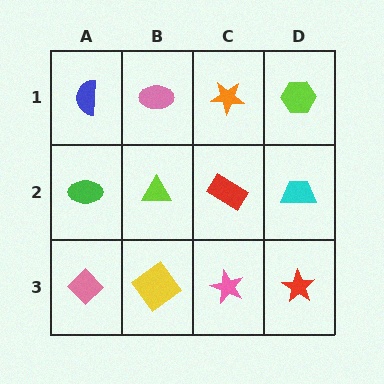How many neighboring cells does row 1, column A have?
2.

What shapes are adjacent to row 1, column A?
A green ellipse (row 2, column A), a pink ellipse (row 1, column B).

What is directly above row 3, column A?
A green ellipse.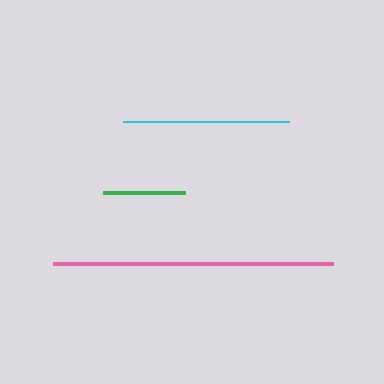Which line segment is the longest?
The pink line is the longest at approximately 280 pixels.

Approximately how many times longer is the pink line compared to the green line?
The pink line is approximately 3.4 times the length of the green line.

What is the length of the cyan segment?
The cyan segment is approximately 167 pixels long.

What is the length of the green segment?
The green segment is approximately 82 pixels long.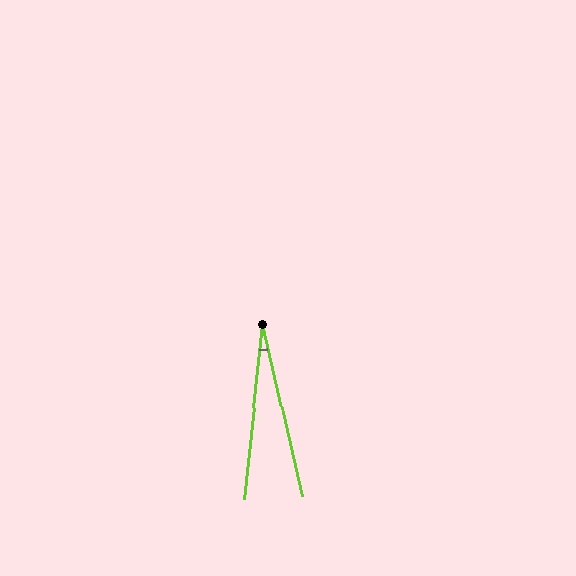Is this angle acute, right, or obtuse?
It is acute.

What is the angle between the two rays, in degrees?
Approximately 19 degrees.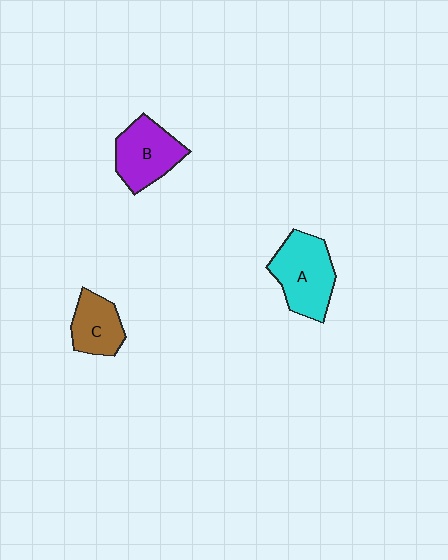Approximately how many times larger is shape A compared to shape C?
Approximately 1.5 times.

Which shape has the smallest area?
Shape C (brown).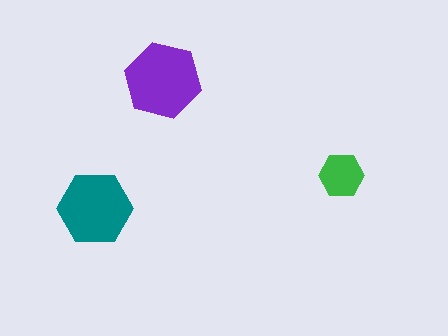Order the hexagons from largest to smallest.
the purple one, the teal one, the green one.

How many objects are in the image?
There are 3 objects in the image.